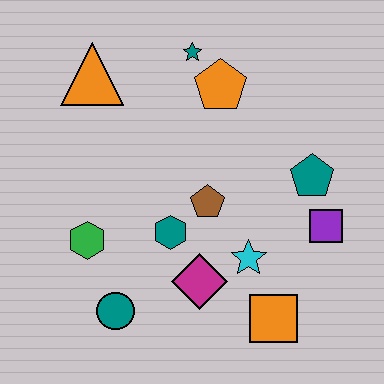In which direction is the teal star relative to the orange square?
The teal star is above the orange square.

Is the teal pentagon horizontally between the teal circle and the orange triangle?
No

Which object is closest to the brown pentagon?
The teal hexagon is closest to the brown pentagon.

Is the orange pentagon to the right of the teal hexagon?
Yes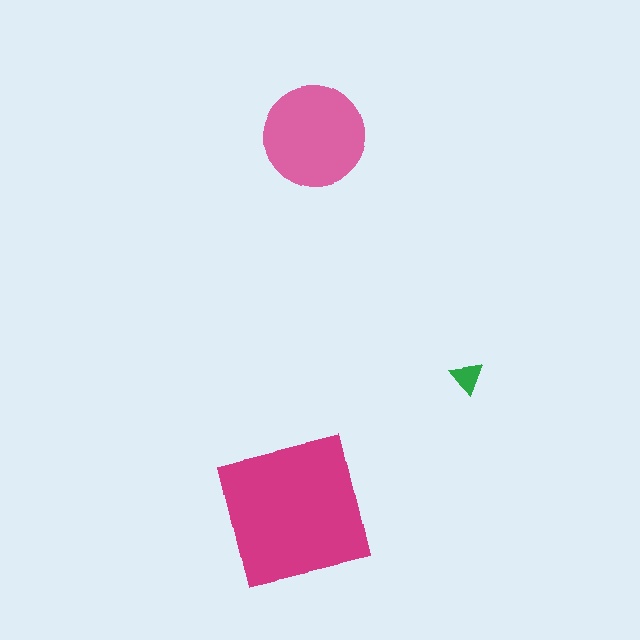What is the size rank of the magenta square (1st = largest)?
1st.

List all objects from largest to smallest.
The magenta square, the pink circle, the green triangle.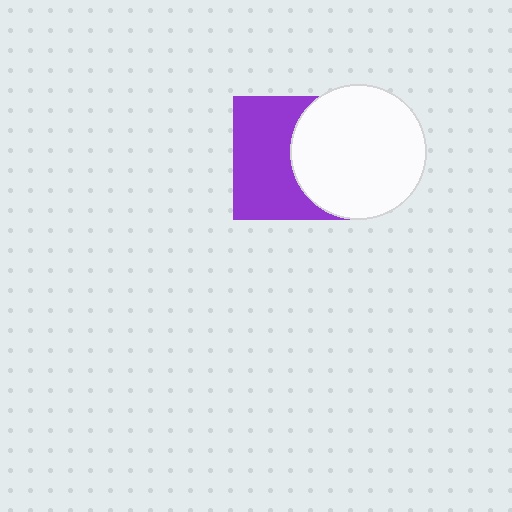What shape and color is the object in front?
The object in front is a white circle.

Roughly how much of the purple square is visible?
About half of it is visible (roughly 55%).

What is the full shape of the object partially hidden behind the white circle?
The partially hidden object is a purple square.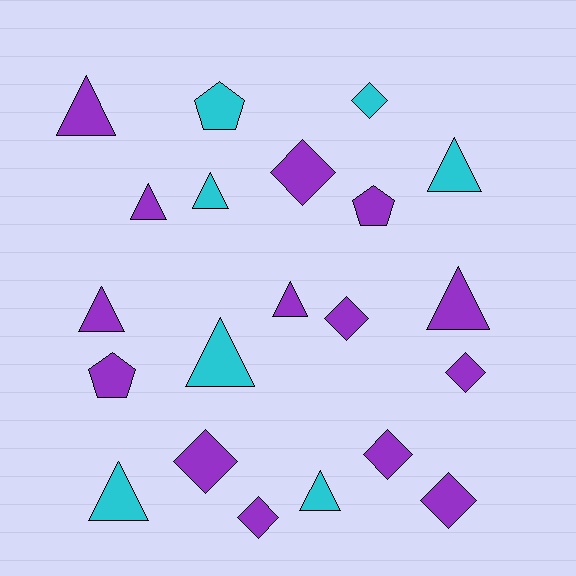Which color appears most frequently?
Purple, with 14 objects.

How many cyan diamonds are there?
There is 1 cyan diamond.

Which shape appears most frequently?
Triangle, with 10 objects.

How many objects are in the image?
There are 21 objects.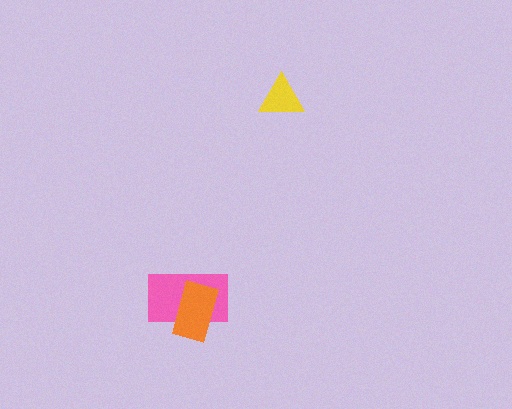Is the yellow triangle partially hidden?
No, no other shape covers it.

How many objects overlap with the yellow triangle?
0 objects overlap with the yellow triangle.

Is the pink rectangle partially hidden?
Yes, it is partially covered by another shape.